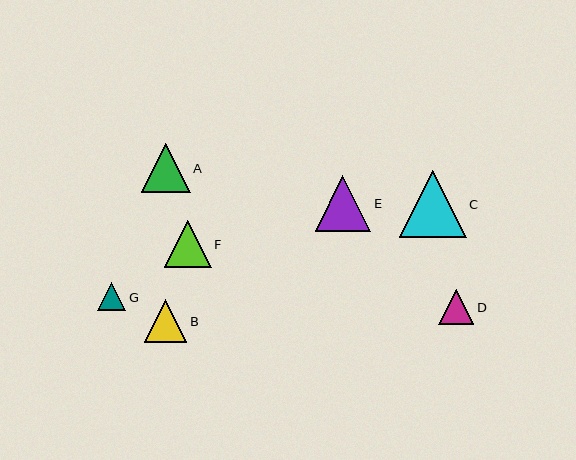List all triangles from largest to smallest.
From largest to smallest: C, E, A, F, B, D, G.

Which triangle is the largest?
Triangle C is the largest with a size of approximately 67 pixels.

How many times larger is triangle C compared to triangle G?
Triangle C is approximately 2.4 times the size of triangle G.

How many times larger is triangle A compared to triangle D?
Triangle A is approximately 1.4 times the size of triangle D.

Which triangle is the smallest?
Triangle G is the smallest with a size of approximately 28 pixels.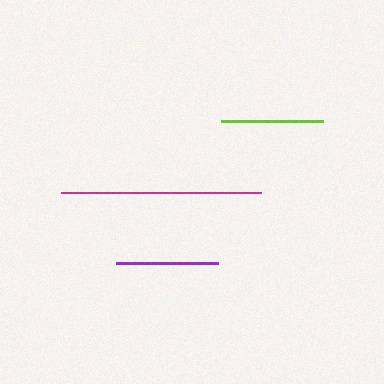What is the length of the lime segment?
The lime segment is approximately 102 pixels long.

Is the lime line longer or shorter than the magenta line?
The magenta line is longer than the lime line.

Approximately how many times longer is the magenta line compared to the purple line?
The magenta line is approximately 2.0 times the length of the purple line.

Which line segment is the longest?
The magenta line is the longest at approximately 200 pixels.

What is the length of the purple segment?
The purple segment is approximately 102 pixels long.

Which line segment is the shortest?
The purple line is the shortest at approximately 102 pixels.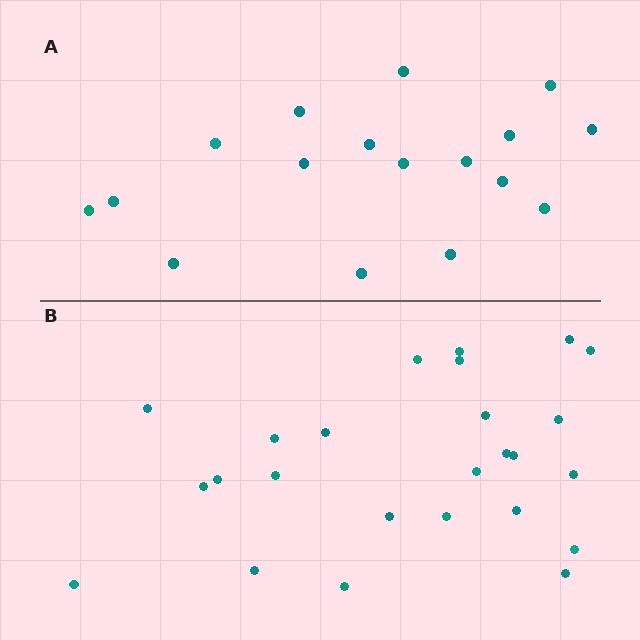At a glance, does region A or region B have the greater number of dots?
Region B (the bottom region) has more dots.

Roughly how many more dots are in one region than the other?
Region B has roughly 8 or so more dots than region A.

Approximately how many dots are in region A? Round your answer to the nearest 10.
About 20 dots. (The exact count is 17, which rounds to 20.)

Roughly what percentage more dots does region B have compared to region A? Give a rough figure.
About 45% more.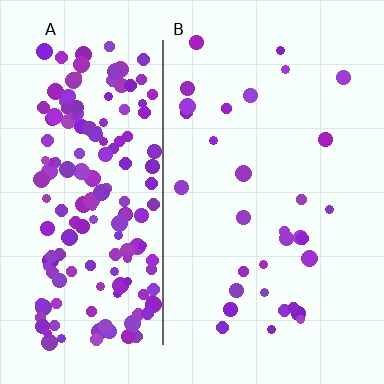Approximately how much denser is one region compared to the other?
Approximately 5.6× — region A over region B.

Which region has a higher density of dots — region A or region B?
A (the left).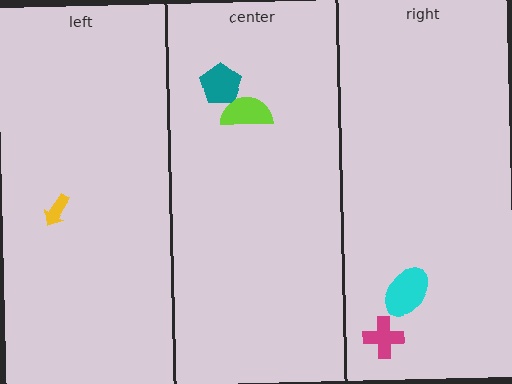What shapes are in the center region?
The teal pentagon, the lime semicircle.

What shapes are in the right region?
The cyan ellipse, the magenta cross.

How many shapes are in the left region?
1.